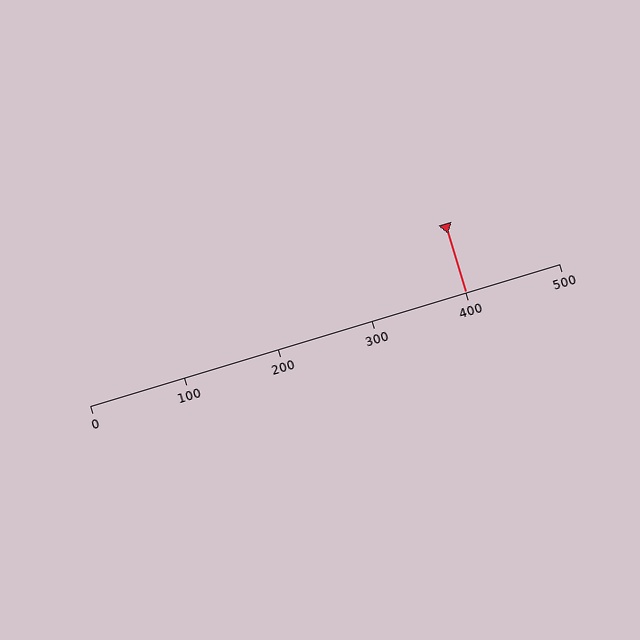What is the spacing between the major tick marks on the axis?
The major ticks are spaced 100 apart.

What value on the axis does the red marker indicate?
The marker indicates approximately 400.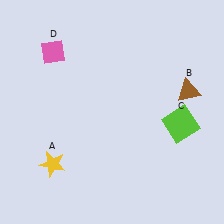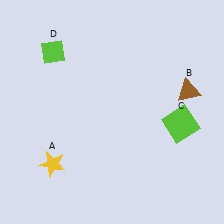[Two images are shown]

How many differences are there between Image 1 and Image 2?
There is 1 difference between the two images.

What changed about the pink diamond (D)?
In Image 1, D is pink. In Image 2, it changed to lime.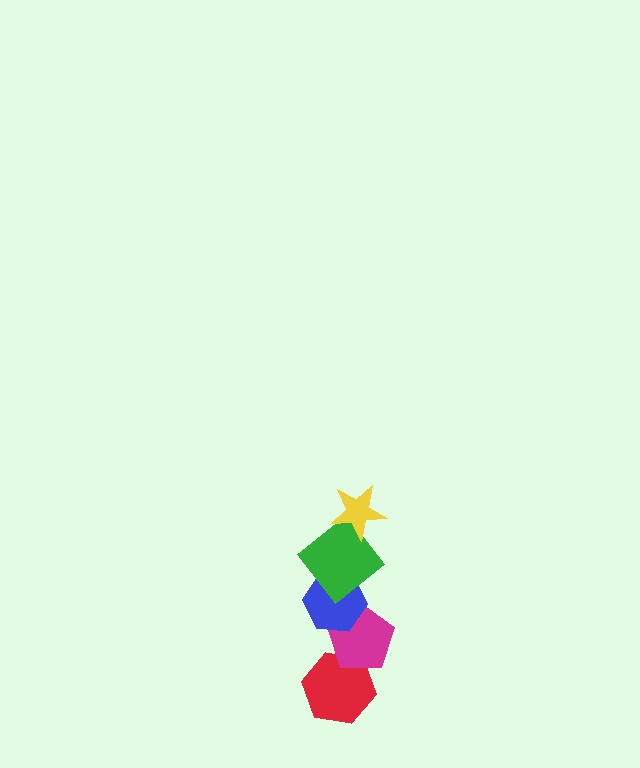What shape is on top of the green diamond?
The yellow star is on top of the green diamond.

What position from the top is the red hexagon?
The red hexagon is 5th from the top.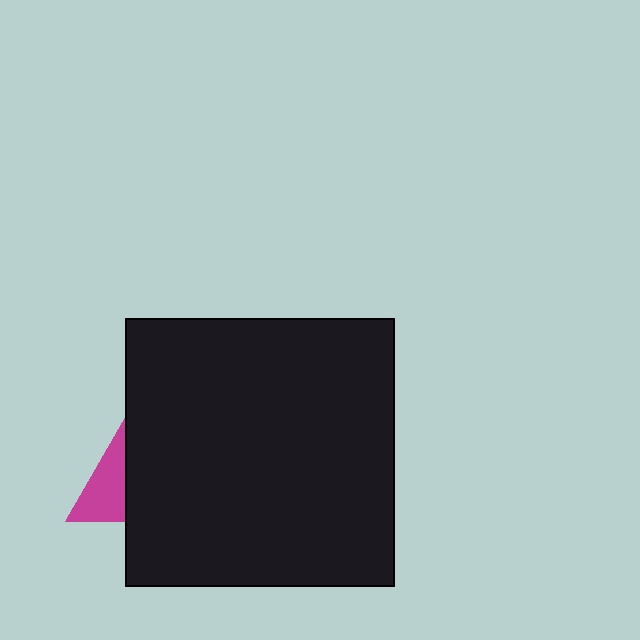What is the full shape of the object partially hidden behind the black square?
The partially hidden object is a magenta triangle.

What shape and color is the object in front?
The object in front is a black square.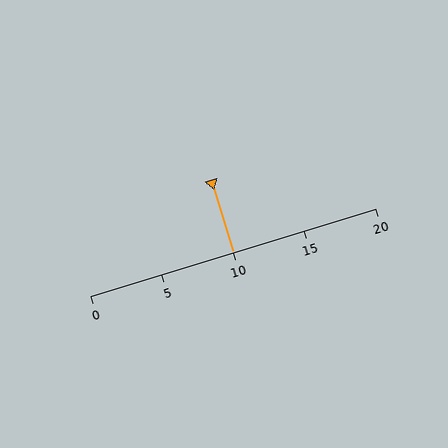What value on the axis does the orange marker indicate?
The marker indicates approximately 10.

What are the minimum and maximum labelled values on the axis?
The axis runs from 0 to 20.